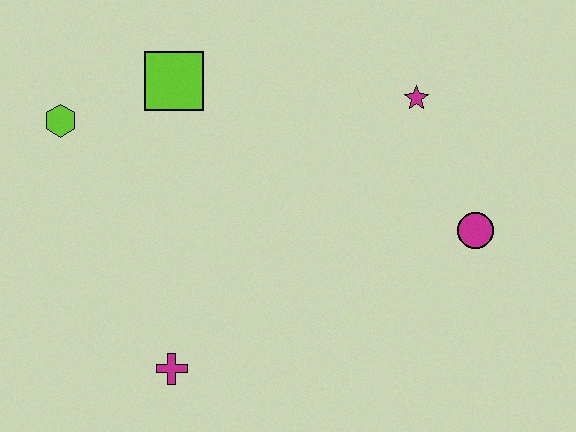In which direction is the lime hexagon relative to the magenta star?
The lime hexagon is to the left of the magenta star.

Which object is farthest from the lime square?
The magenta circle is farthest from the lime square.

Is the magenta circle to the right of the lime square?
Yes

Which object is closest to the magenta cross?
The lime hexagon is closest to the magenta cross.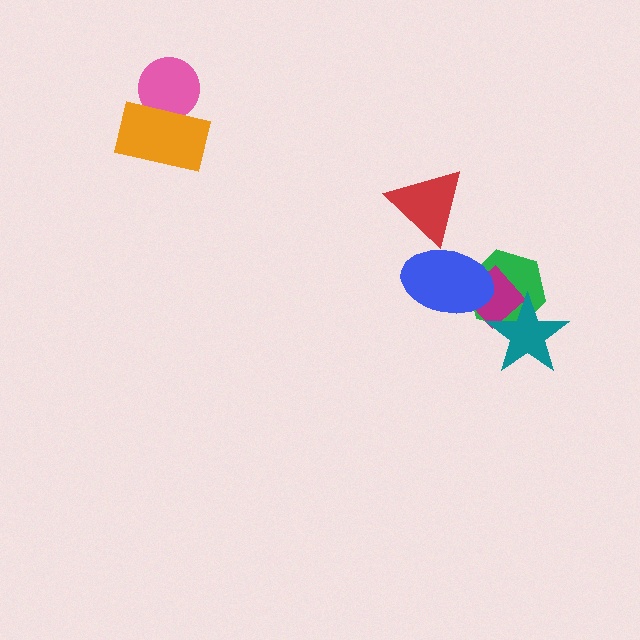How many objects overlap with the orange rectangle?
1 object overlaps with the orange rectangle.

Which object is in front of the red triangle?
The blue ellipse is in front of the red triangle.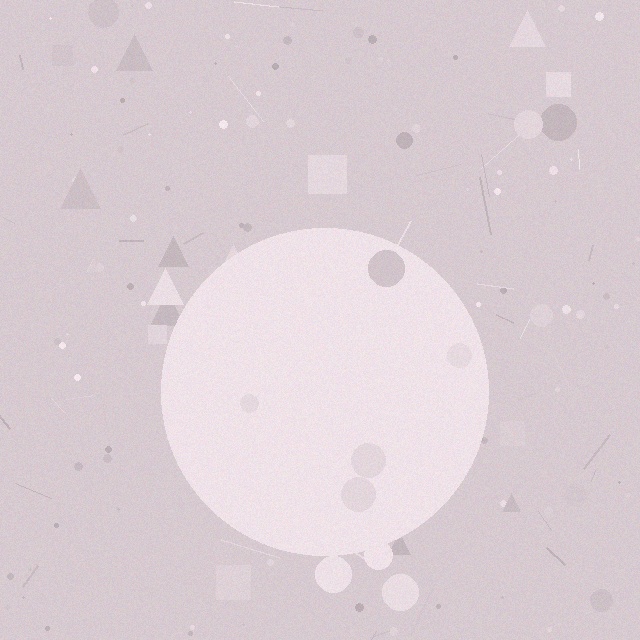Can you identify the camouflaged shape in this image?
The camouflaged shape is a circle.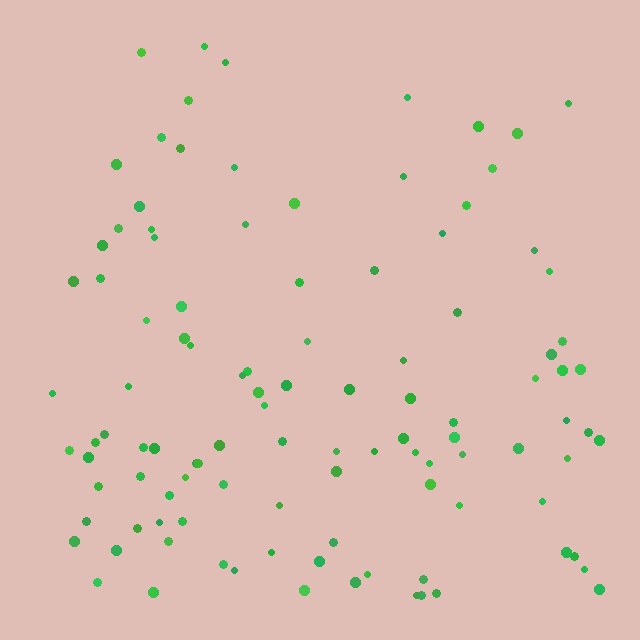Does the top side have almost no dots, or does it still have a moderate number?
Still a moderate number, just noticeably fewer than the bottom.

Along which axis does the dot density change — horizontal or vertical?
Vertical.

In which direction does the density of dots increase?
From top to bottom, with the bottom side densest.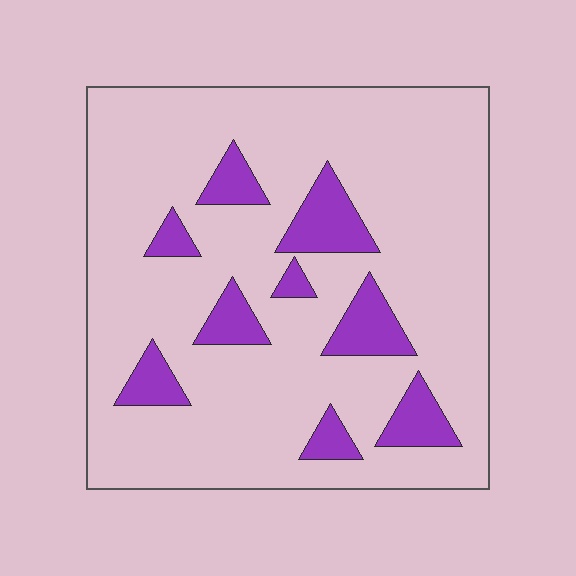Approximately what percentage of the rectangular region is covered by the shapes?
Approximately 15%.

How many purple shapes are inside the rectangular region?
9.